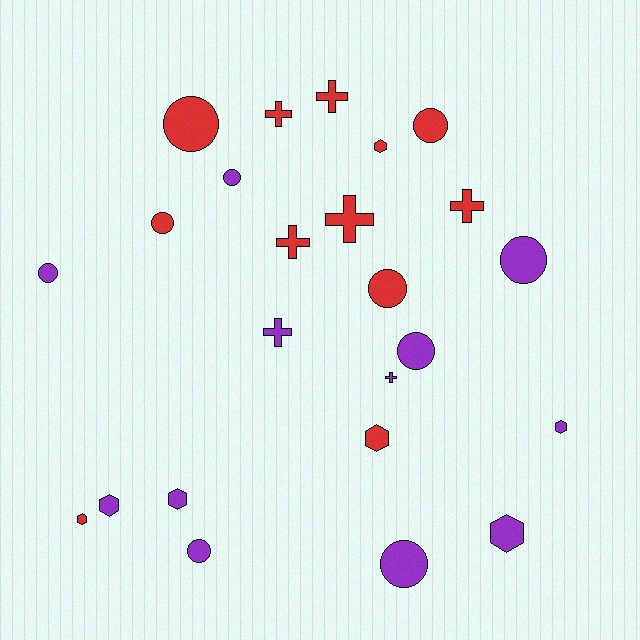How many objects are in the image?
There are 24 objects.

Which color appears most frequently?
Purple, with 12 objects.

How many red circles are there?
There are 4 red circles.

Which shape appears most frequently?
Circle, with 10 objects.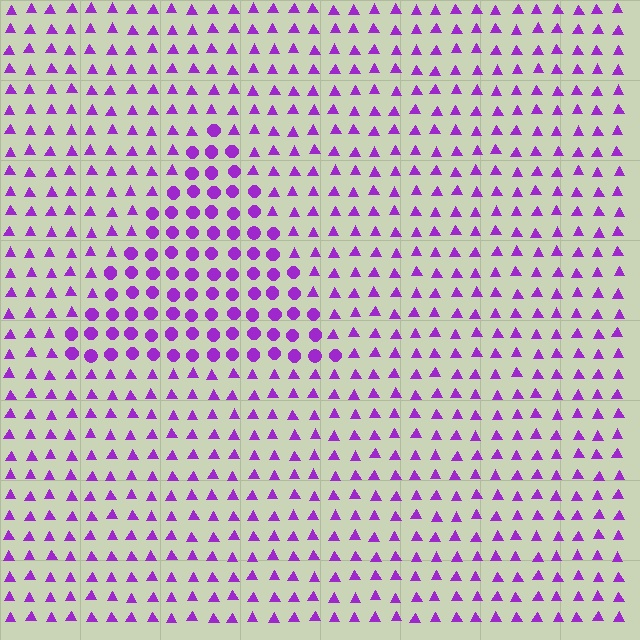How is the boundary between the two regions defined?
The boundary is defined by a change in element shape: circles inside vs. triangles outside. All elements share the same color and spacing.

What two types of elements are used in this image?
The image uses circles inside the triangle region and triangles outside it.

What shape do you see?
I see a triangle.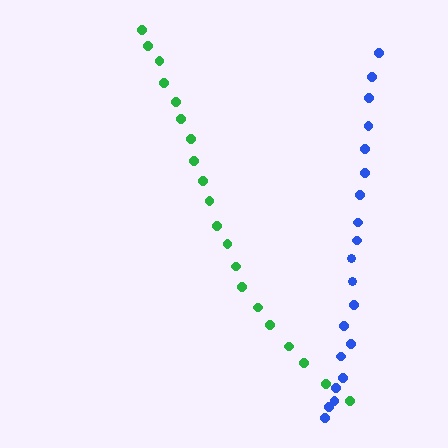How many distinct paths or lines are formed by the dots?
There are 2 distinct paths.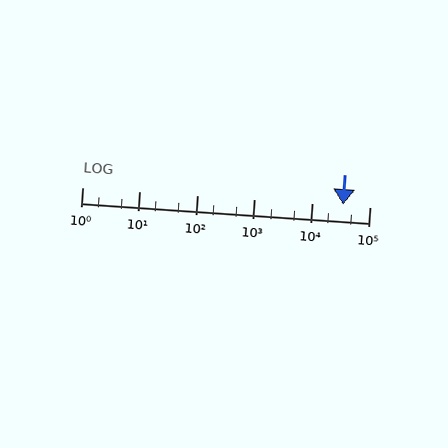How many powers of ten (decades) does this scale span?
The scale spans 5 decades, from 1 to 100000.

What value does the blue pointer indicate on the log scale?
The pointer indicates approximately 34000.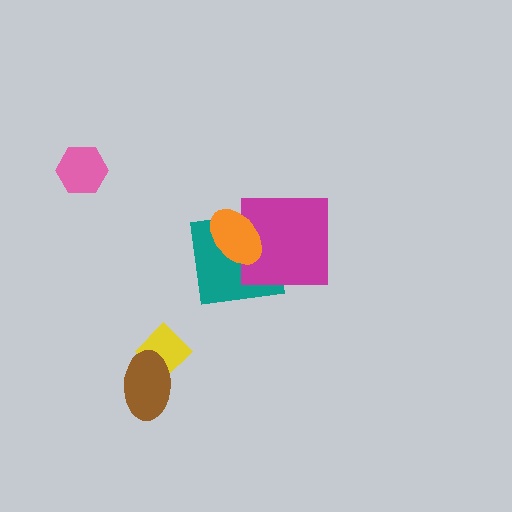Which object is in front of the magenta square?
The orange ellipse is in front of the magenta square.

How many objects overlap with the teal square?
2 objects overlap with the teal square.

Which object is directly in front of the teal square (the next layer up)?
The magenta square is directly in front of the teal square.